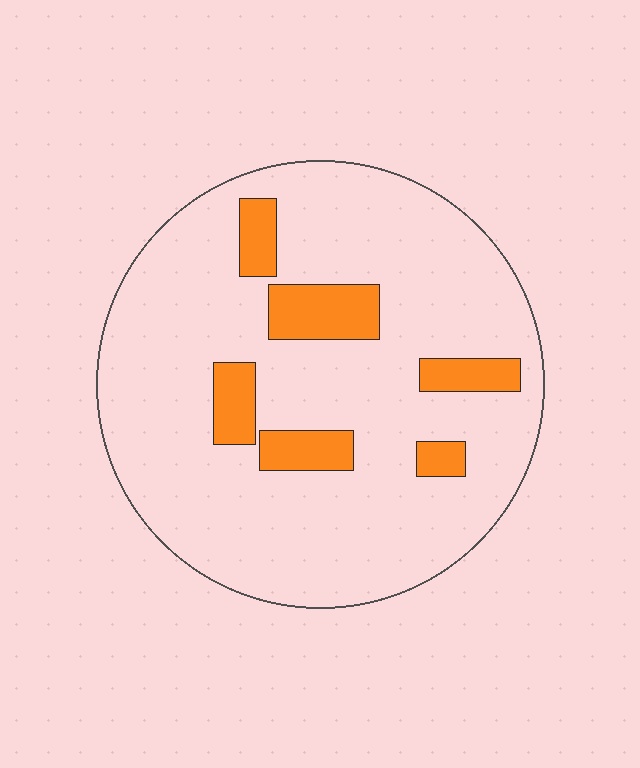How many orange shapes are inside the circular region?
6.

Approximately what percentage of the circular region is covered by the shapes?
Approximately 15%.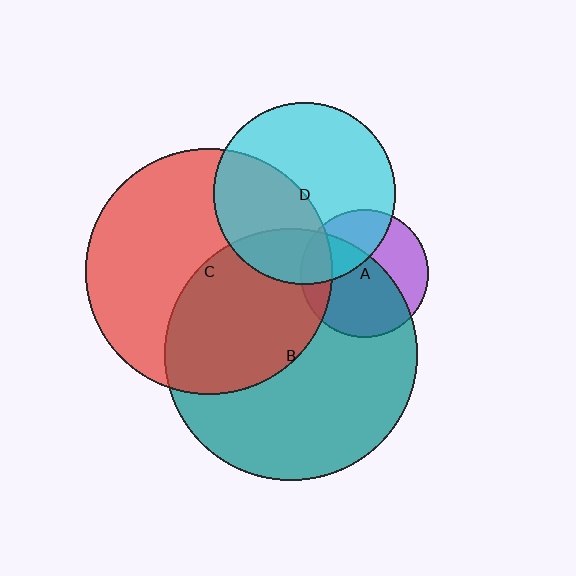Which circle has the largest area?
Circle B (teal).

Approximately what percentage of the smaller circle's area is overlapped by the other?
Approximately 20%.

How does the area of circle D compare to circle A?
Approximately 2.0 times.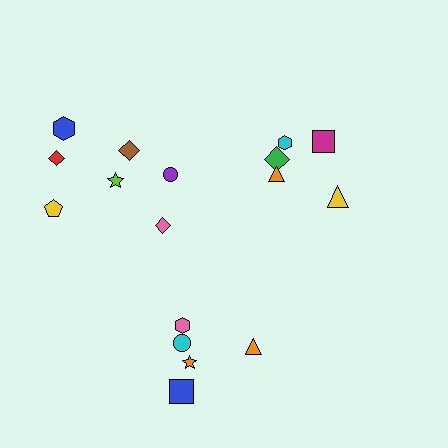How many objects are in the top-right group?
There are 5 objects.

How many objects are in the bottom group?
There are 5 objects.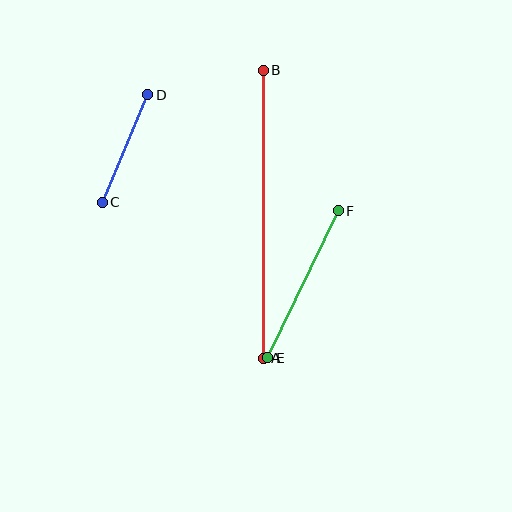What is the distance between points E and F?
The distance is approximately 163 pixels.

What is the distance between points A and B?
The distance is approximately 288 pixels.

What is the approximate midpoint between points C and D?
The midpoint is at approximately (125, 149) pixels.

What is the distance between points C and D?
The distance is approximately 117 pixels.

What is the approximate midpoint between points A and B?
The midpoint is at approximately (263, 214) pixels.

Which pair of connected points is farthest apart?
Points A and B are farthest apart.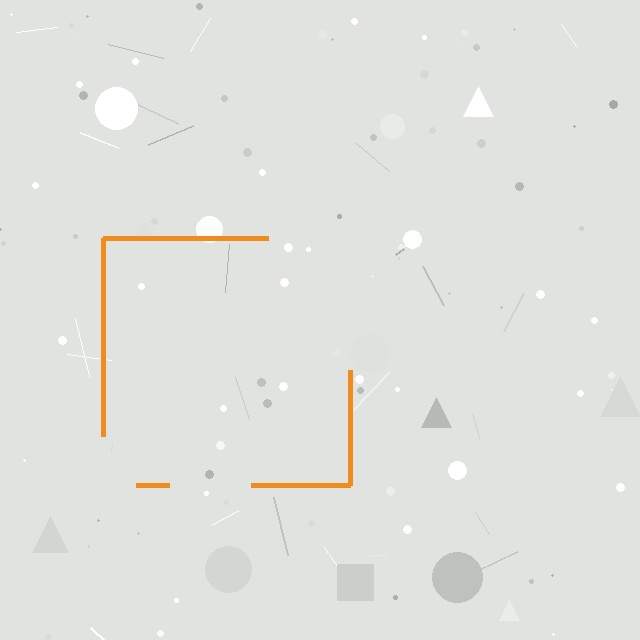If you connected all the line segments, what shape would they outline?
They would outline a square.